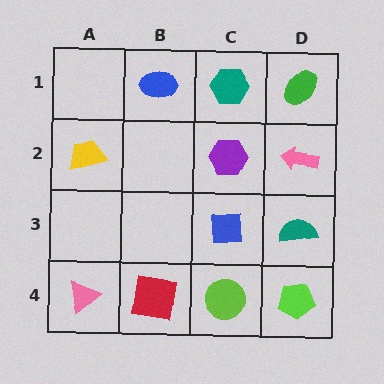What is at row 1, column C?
A teal hexagon.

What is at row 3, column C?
A blue square.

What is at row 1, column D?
A green ellipse.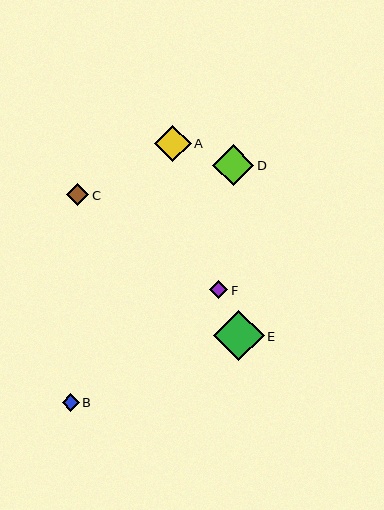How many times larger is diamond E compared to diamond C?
Diamond E is approximately 2.3 times the size of diamond C.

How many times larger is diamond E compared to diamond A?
Diamond E is approximately 1.4 times the size of diamond A.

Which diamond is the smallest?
Diamond B is the smallest with a size of approximately 17 pixels.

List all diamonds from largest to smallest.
From largest to smallest: E, D, A, C, F, B.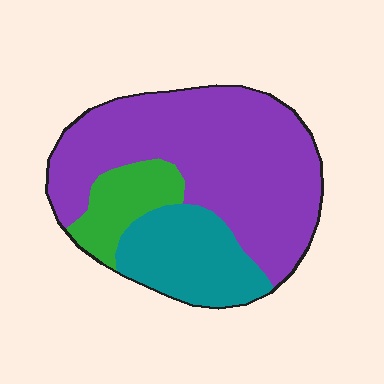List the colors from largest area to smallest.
From largest to smallest: purple, teal, green.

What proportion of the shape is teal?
Teal covers 23% of the shape.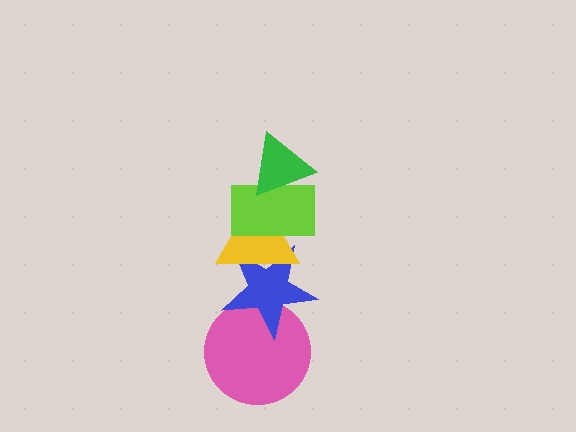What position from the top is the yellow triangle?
The yellow triangle is 3rd from the top.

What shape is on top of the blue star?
The yellow triangle is on top of the blue star.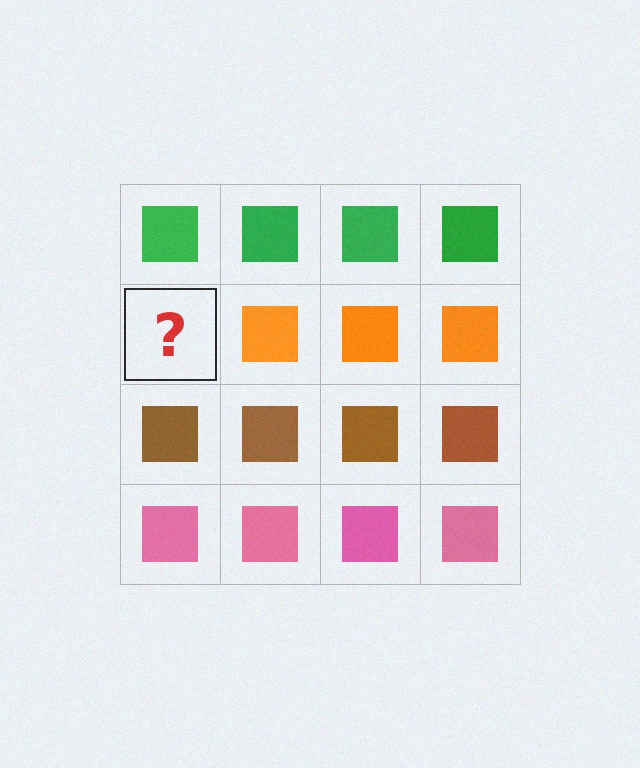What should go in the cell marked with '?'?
The missing cell should contain an orange square.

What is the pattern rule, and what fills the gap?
The rule is that each row has a consistent color. The gap should be filled with an orange square.